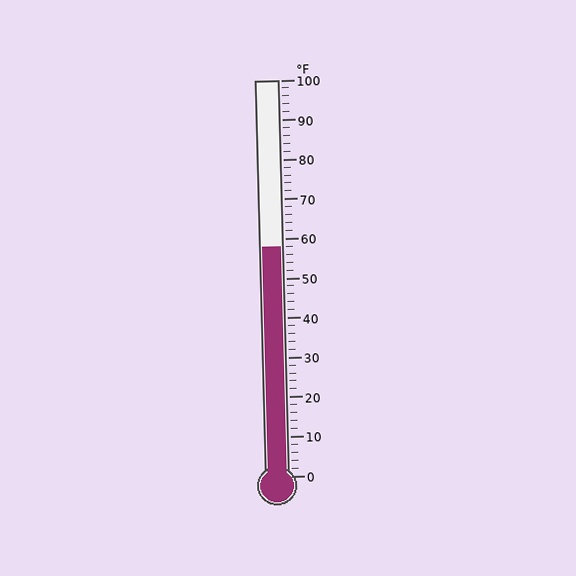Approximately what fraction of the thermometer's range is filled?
The thermometer is filled to approximately 60% of its range.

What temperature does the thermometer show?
The thermometer shows approximately 58°F.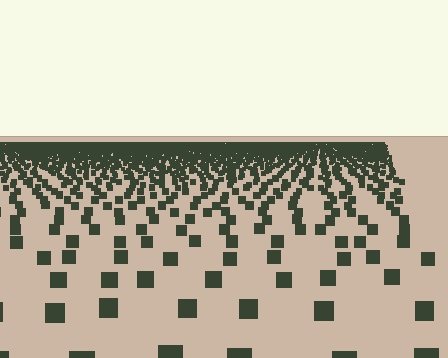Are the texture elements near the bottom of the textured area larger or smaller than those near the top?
Larger. Near the bottom, elements are closer to the viewer and appear at a bigger on-screen size.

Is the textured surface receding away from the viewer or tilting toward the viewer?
The surface is receding away from the viewer. Texture elements get smaller and denser toward the top.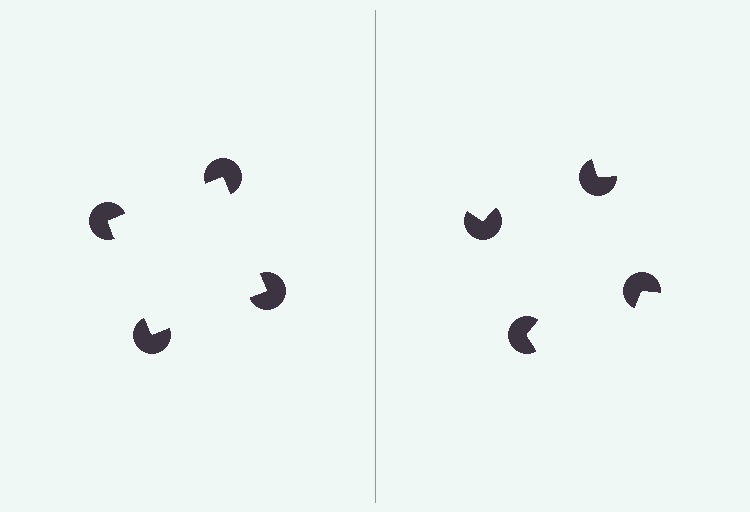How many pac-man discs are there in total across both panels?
8 — 4 on each side.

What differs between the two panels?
The pac-man discs are positioned identically on both sides; only the wedge orientations differ. On the left they align to a square; on the right they are misaligned.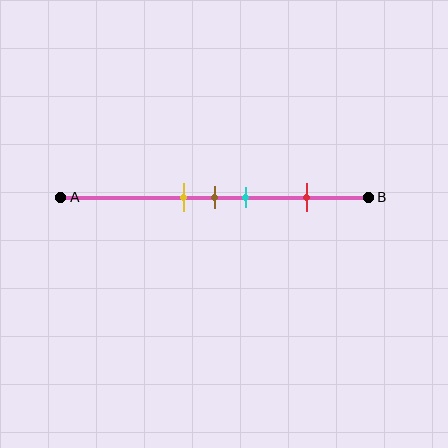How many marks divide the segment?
There are 4 marks dividing the segment.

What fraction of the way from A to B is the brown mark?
The brown mark is approximately 50% (0.5) of the way from A to B.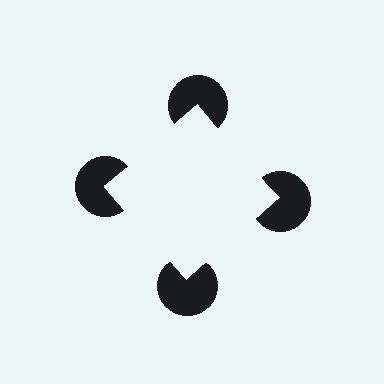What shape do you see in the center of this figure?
An illusory square — its edges are inferred from the aligned wedge cuts in the pac-man discs, not physically drawn.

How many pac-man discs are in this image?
There are 4 — one at each vertex of the illusory square.